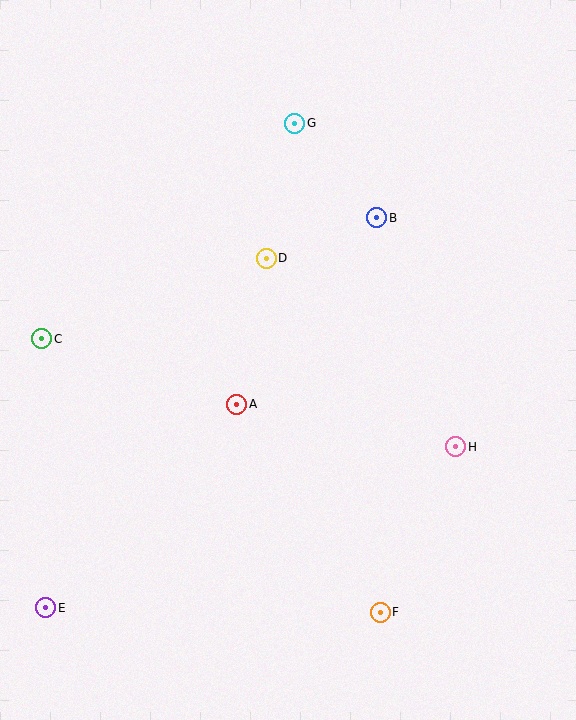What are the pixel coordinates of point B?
Point B is at (377, 218).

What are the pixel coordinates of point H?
Point H is at (456, 447).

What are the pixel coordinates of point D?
Point D is at (266, 258).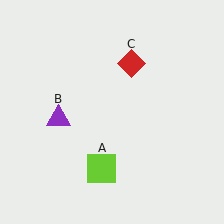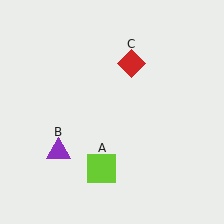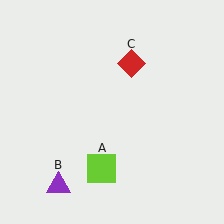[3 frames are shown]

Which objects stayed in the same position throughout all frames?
Lime square (object A) and red diamond (object C) remained stationary.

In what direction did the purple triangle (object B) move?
The purple triangle (object B) moved down.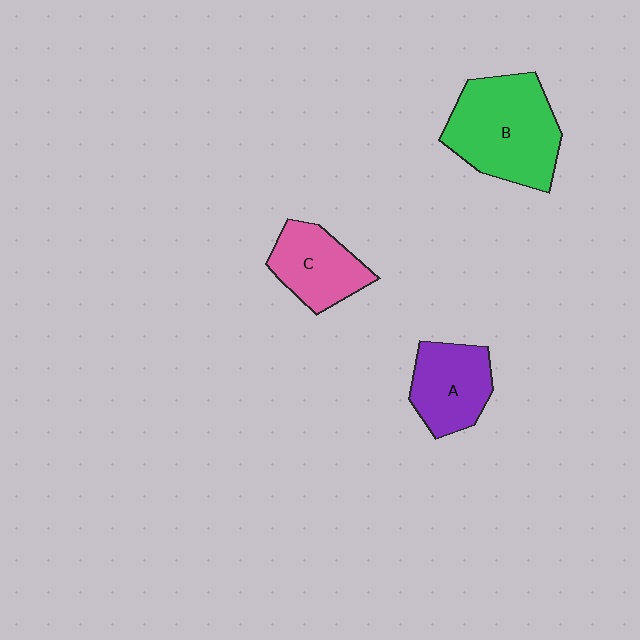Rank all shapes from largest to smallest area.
From largest to smallest: B (green), A (purple), C (pink).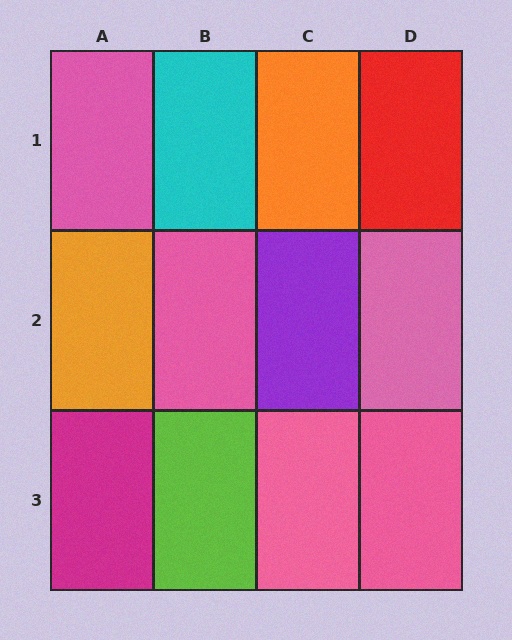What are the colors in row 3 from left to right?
Magenta, lime, pink, pink.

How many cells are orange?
2 cells are orange.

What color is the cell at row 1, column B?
Cyan.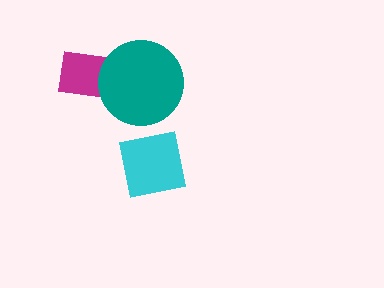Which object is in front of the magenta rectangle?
The teal circle is in front of the magenta rectangle.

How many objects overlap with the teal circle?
1 object overlaps with the teal circle.